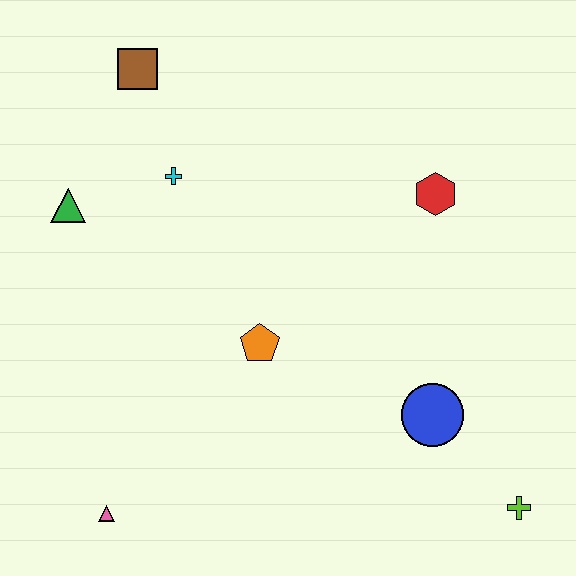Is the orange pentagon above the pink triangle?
Yes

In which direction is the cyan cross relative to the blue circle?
The cyan cross is to the left of the blue circle.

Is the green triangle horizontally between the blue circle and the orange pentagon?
No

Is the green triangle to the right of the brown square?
No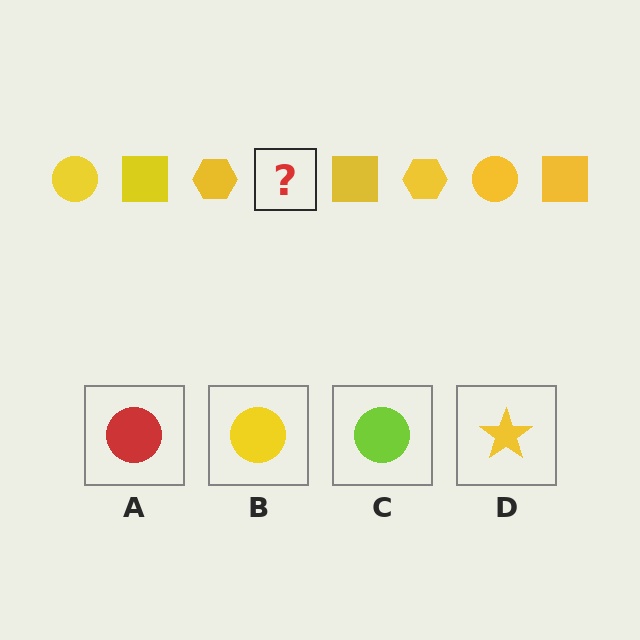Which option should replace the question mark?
Option B.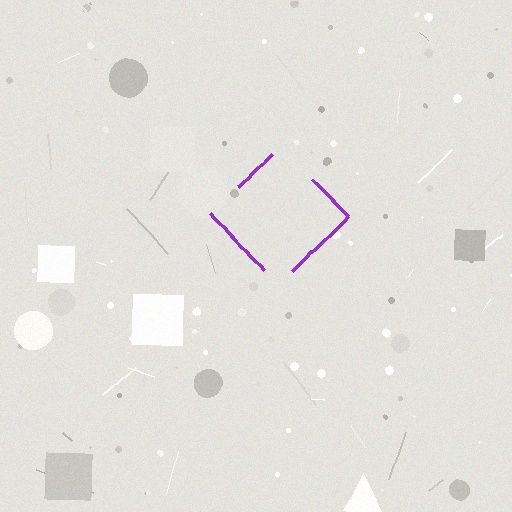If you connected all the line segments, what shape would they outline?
They would outline a diamond.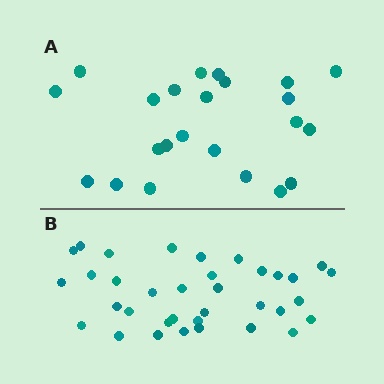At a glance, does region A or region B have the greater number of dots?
Region B (the bottom region) has more dots.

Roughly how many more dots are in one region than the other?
Region B has roughly 12 or so more dots than region A.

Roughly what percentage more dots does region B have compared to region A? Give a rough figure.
About 50% more.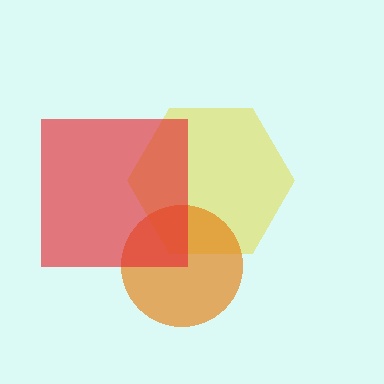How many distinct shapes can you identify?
There are 3 distinct shapes: a yellow hexagon, an orange circle, a red square.